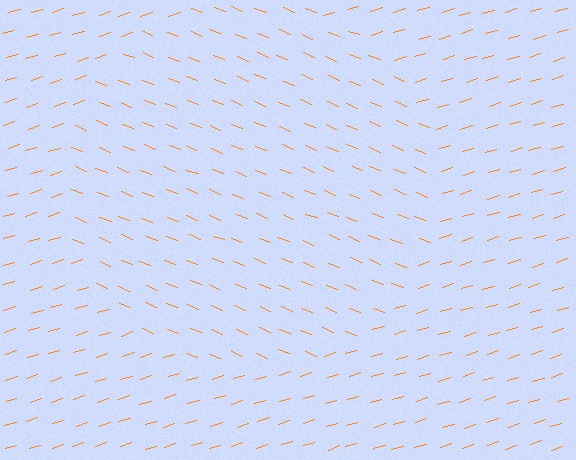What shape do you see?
I see a circle.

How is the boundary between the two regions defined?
The boundary is defined purely by a change in line orientation (approximately 39 degrees difference). All lines are the same color and thickness.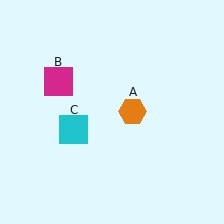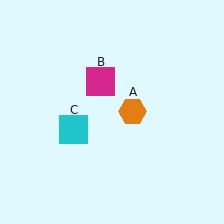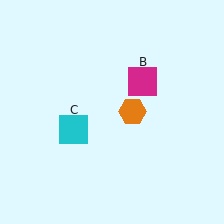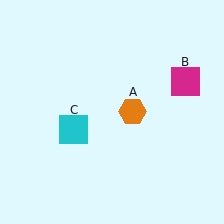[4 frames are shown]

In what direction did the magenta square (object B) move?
The magenta square (object B) moved right.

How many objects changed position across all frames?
1 object changed position: magenta square (object B).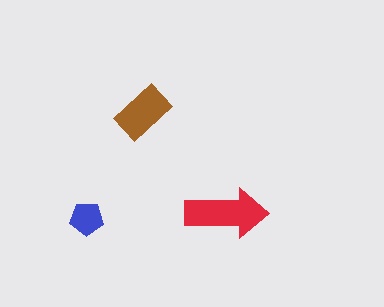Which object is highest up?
The brown rectangle is topmost.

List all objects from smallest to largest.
The blue pentagon, the brown rectangle, the red arrow.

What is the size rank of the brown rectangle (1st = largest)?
2nd.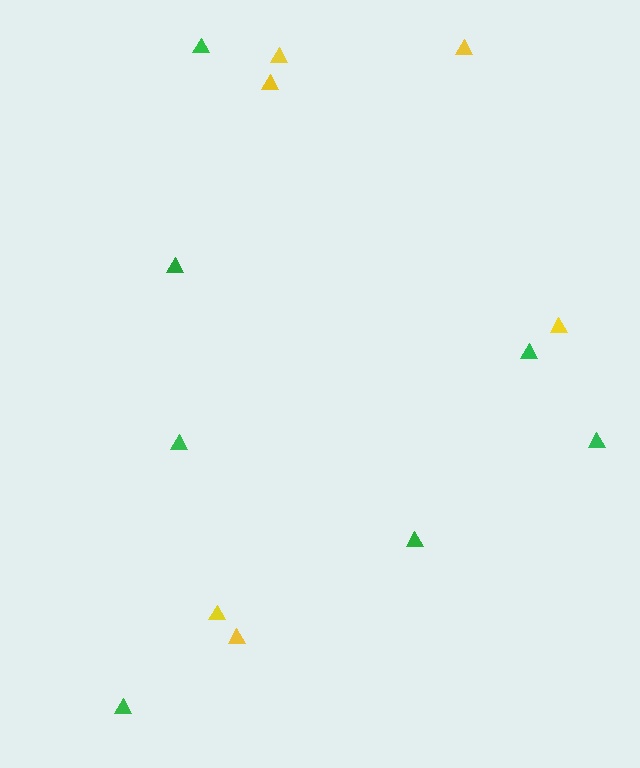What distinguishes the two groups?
There are 2 groups: one group of yellow triangles (6) and one group of green triangles (7).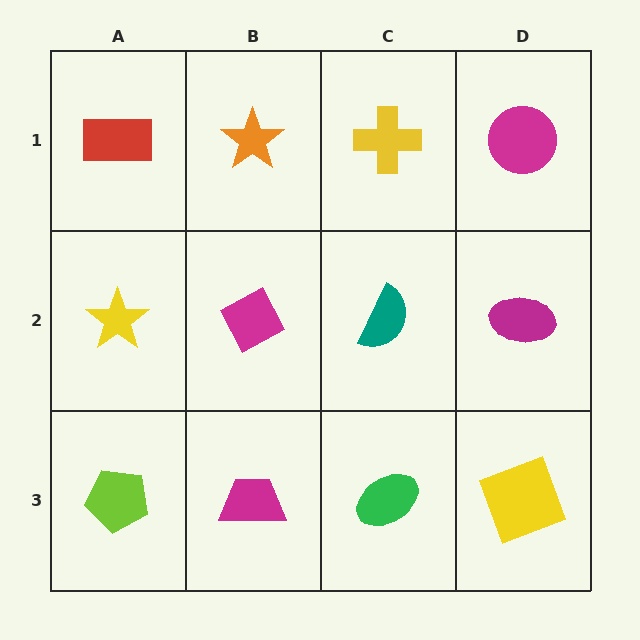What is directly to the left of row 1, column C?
An orange star.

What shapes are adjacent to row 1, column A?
A yellow star (row 2, column A), an orange star (row 1, column B).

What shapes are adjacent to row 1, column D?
A magenta ellipse (row 2, column D), a yellow cross (row 1, column C).